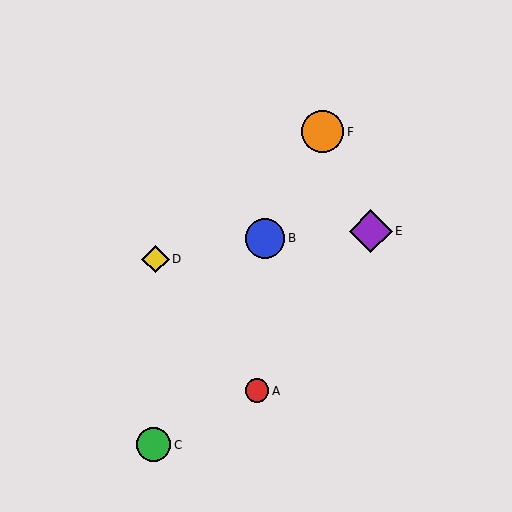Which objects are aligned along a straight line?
Objects B, C, F are aligned along a straight line.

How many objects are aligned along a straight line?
3 objects (B, C, F) are aligned along a straight line.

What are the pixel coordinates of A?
Object A is at (257, 391).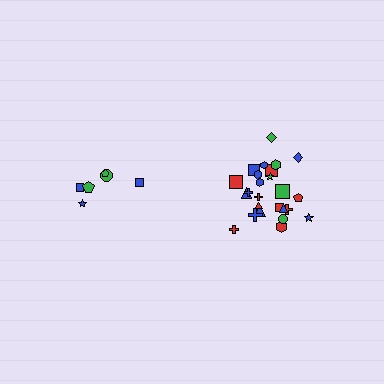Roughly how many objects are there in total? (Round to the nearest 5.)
Roughly 30 objects in total.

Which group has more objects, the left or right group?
The right group.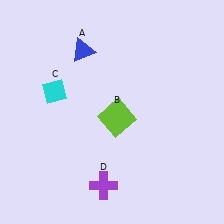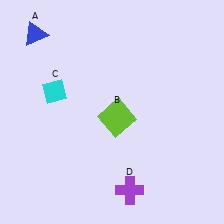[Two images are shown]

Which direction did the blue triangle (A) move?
The blue triangle (A) moved left.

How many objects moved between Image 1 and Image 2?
2 objects moved between the two images.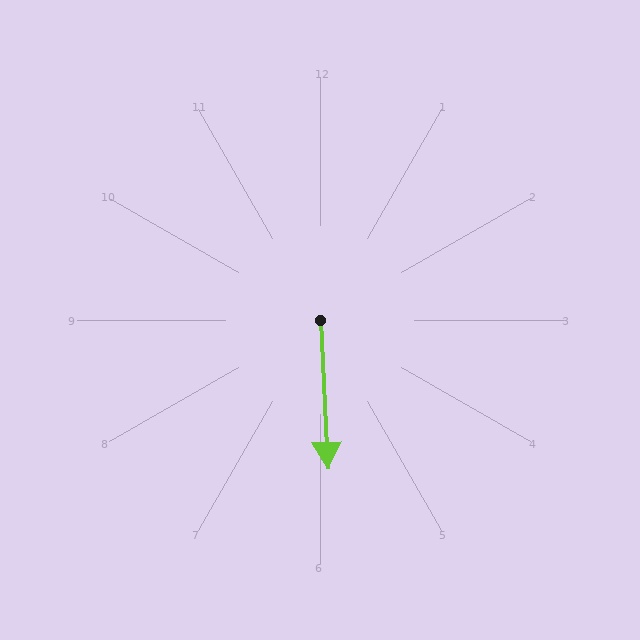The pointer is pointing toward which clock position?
Roughly 6 o'clock.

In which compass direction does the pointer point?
South.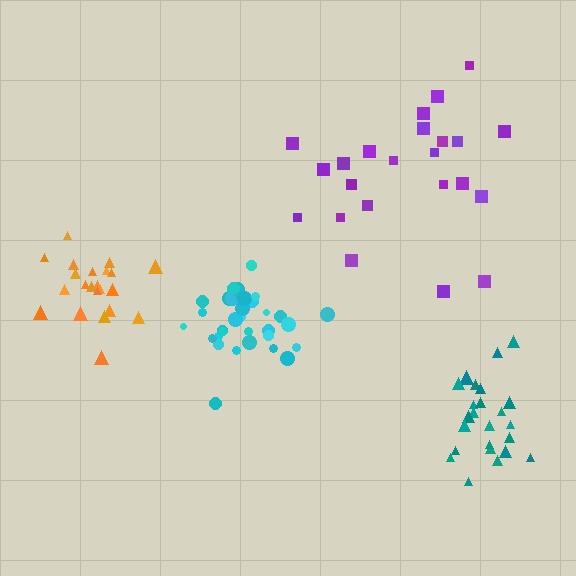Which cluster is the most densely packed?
Cyan.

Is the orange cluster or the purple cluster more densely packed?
Orange.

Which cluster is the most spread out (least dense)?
Purple.